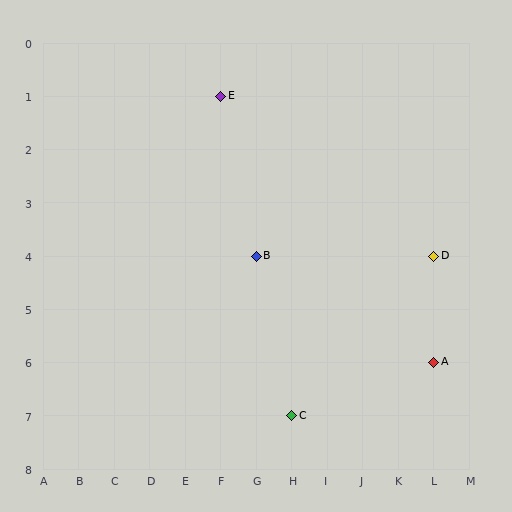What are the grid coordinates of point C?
Point C is at grid coordinates (H, 7).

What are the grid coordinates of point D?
Point D is at grid coordinates (L, 4).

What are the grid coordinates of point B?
Point B is at grid coordinates (G, 4).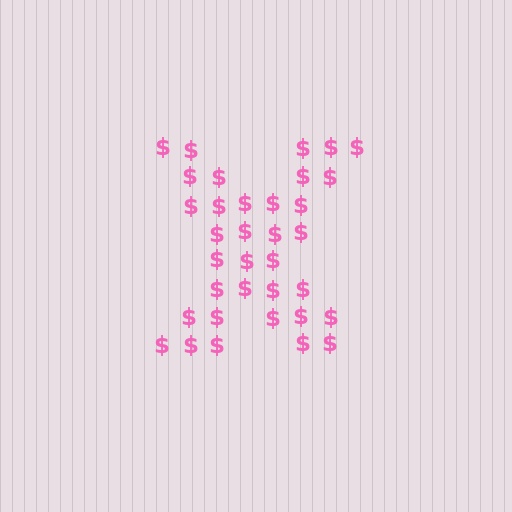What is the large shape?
The large shape is the letter X.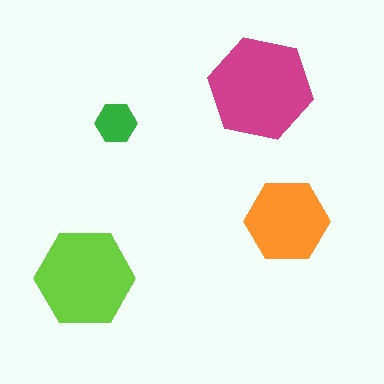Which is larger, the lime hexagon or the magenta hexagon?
The magenta one.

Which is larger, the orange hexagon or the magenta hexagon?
The magenta one.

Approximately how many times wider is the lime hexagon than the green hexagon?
About 2.5 times wider.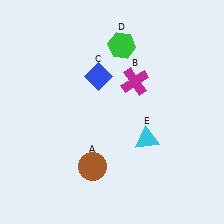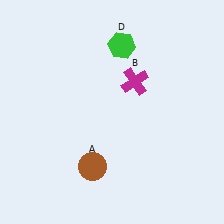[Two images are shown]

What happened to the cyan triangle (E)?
The cyan triangle (E) was removed in Image 2. It was in the bottom-right area of Image 1.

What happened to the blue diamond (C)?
The blue diamond (C) was removed in Image 2. It was in the top-left area of Image 1.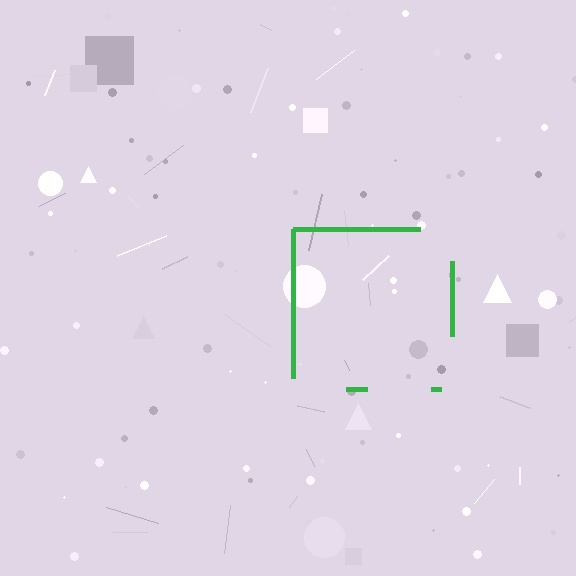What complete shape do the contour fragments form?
The contour fragments form a square.